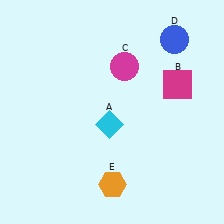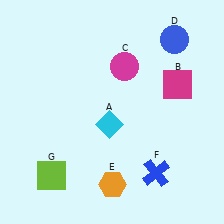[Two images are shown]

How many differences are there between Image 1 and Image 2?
There are 2 differences between the two images.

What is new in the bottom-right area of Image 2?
A blue cross (F) was added in the bottom-right area of Image 2.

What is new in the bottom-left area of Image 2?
A lime square (G) was added in the bottom-left area of Image 2.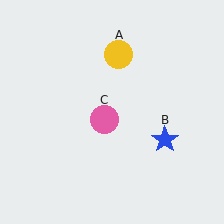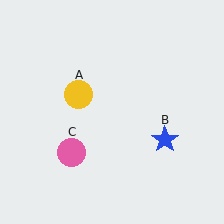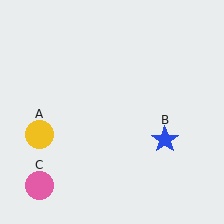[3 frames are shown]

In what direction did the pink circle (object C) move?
The pink circle (object C) moved down and to the left.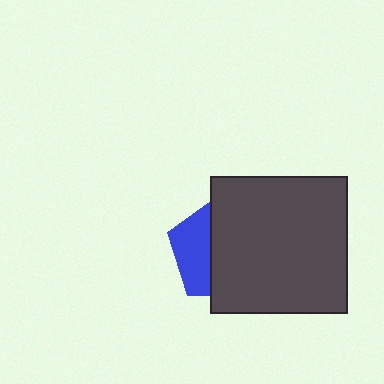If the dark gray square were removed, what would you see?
You would see the complete blue pentagon.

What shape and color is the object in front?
The object in front is a dark gray square.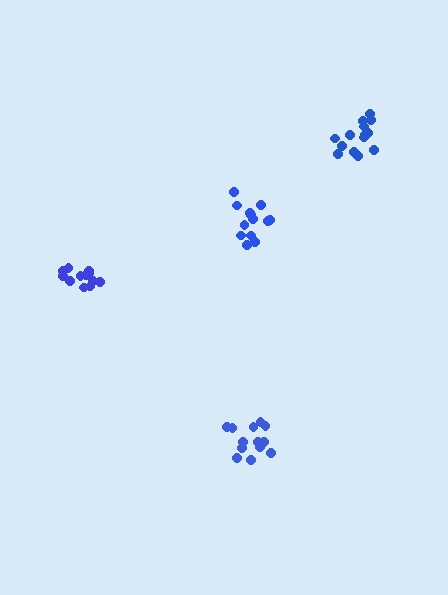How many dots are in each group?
Group 1: 13 dots, Group 2: 13 dots, Group 3: 12 dots, Group 4: 14 dots (52 total).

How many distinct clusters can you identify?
There are 4 distinct clusters.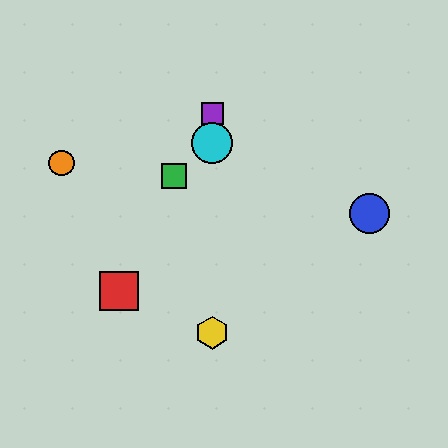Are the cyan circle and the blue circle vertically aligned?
No, the cyan circle is at x≈212 and the blue circle is at x≈370.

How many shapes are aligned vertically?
3 shapes (the yellow hexagon, the purple square, the cyan circle) are aligned vertically.